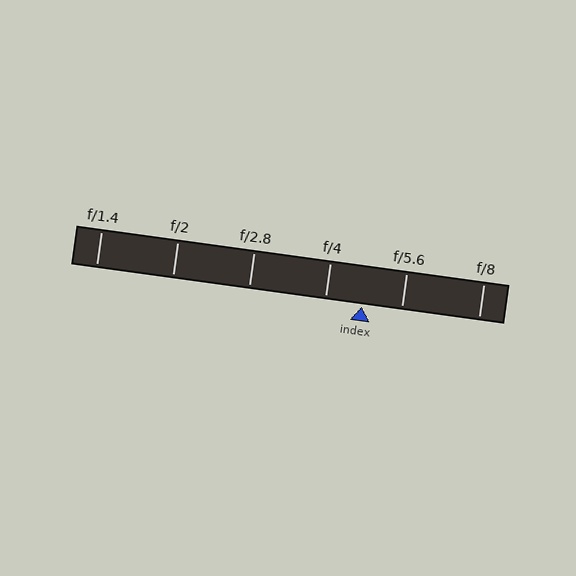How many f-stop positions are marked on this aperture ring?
There are 6 f-stop positions marked.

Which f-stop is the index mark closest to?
The index mark is closest to f/4.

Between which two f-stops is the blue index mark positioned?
The index mark is between f/4 and f/5.6.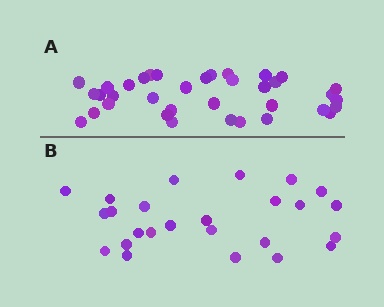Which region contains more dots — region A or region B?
Region A (the top region) has more dots.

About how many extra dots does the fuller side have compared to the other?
Region A has roughly 12 or so more dots than region B.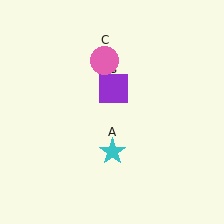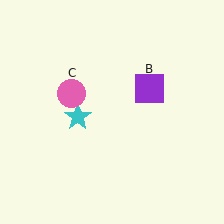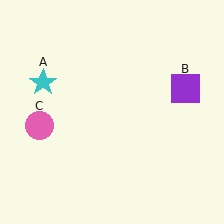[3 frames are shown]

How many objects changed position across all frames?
3 objects changed position: cyan star (object A), purple square (object B), pink circle (object C).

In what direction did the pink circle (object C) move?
The pink circle (object C) moved down and to the left.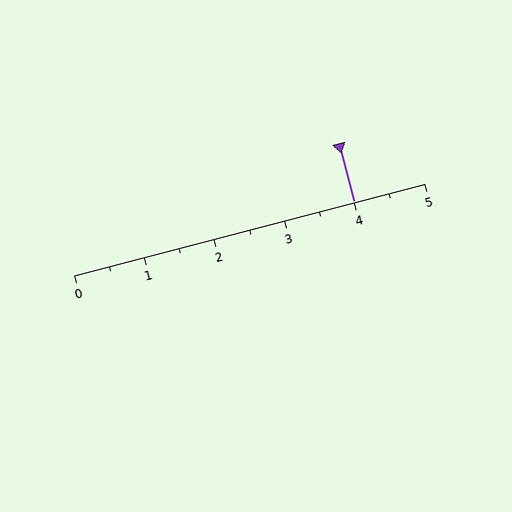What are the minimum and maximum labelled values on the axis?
The axis runs from 0 to 5.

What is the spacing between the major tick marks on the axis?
The major ticks are spaced 1 apart.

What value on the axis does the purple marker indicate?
The marker indicates approximately 4.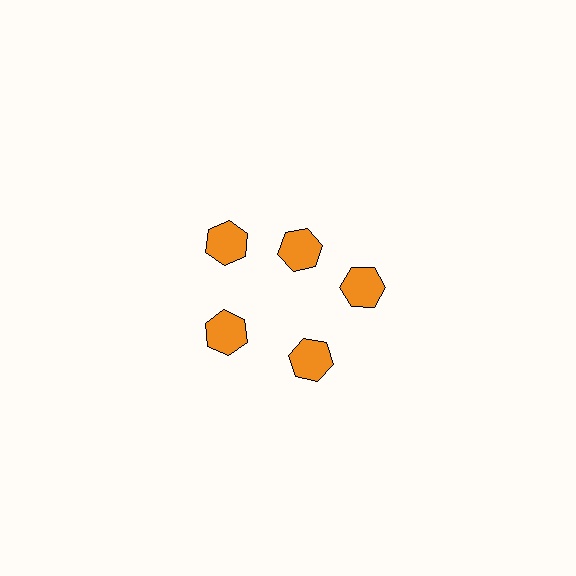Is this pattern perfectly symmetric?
No. The 5 orange hexagons are arranged in a ring, but one element near the 1 o'clock position is pulled inward toward the center, breaking the 5-fold rotational symmetry.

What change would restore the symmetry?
The symmetry would be restored by moving it outward, back onto the ring so that all 5 hexagons sit at equal angles and equal distance from the center.